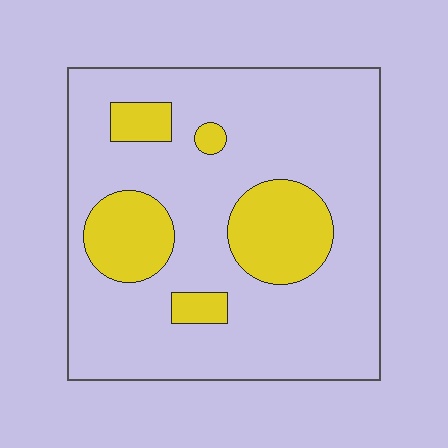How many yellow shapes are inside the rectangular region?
5.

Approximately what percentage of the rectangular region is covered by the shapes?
Approximately 20%.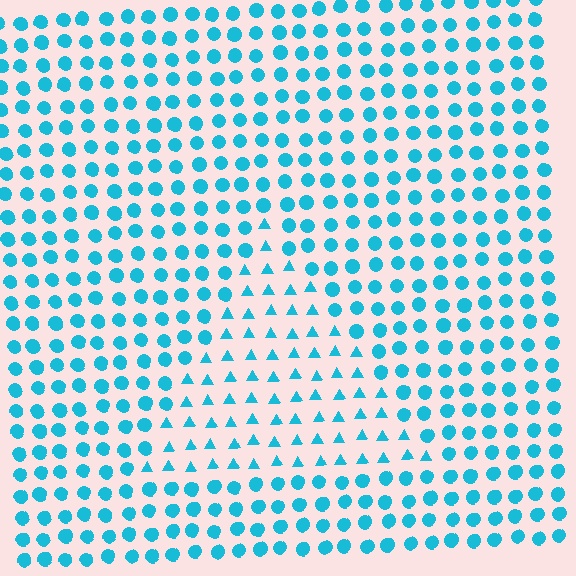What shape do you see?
I see a triangle.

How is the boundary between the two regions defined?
The boundary is defined by a change in element shape: triangles inside vs. circles outside. All elements share the same color and spacing.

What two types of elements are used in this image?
The image uses triangles inside the triangle region and circles outside it.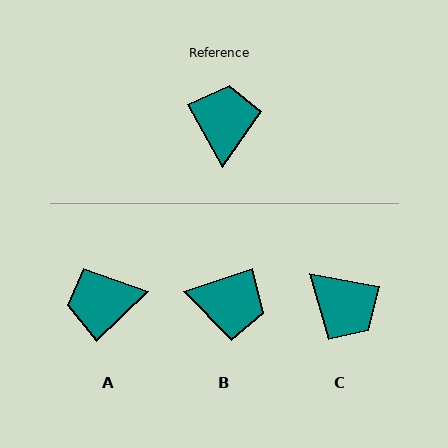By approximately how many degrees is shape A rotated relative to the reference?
Approximately 105 degrees counter-clockwise.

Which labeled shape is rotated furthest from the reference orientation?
C, about 129 degrees away.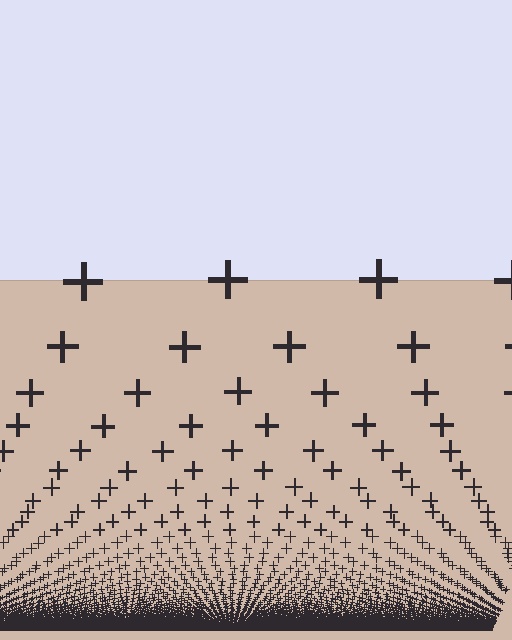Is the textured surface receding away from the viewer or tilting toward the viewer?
The surface appears to tilt toward the viewer. Texture elements get larger and sparser toward the top.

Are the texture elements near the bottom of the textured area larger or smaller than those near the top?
Smaller. The gradient is inverted — elements near the bottom are smaller and denser.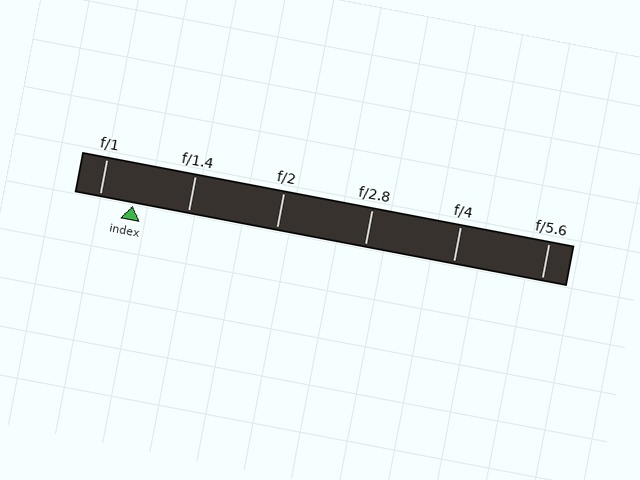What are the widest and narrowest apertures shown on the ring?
The widest aperture shown is f/1 and the narrowest is f/5.6.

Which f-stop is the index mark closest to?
The index mark is closest to f/1.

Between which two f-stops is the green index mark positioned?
The index mark is between f/1 and f/1.4.